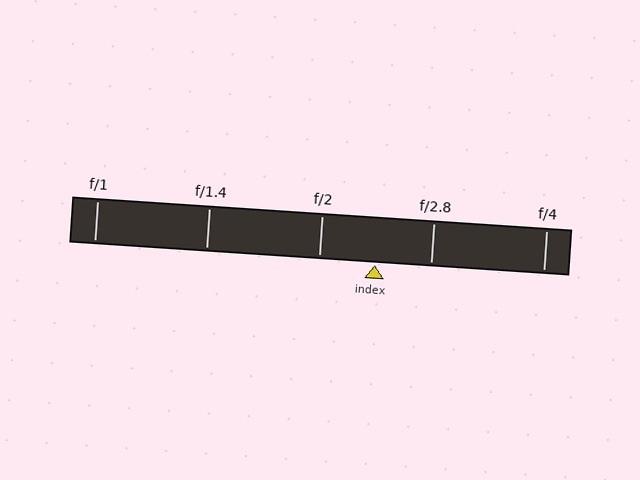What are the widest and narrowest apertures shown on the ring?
The widest aperture shown is f/1 and the narrowest is f/4.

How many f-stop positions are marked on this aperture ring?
There are 5 f-stop positions marked.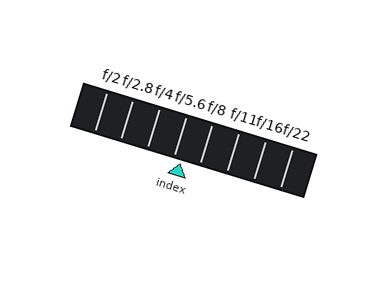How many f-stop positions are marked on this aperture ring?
There are 8 f-stop positions marked.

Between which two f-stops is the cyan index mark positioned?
The index mark is between f/5.6 and f/8.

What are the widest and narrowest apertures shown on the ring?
The widest aperture shown is f/2 and the narrowest is f/22.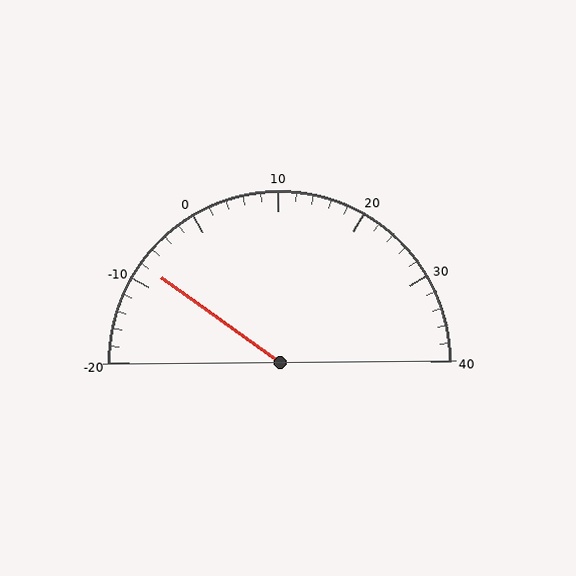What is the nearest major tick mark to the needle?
The nearest major tick mark is -10.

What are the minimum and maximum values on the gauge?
The gauge ranges from -20 to 40.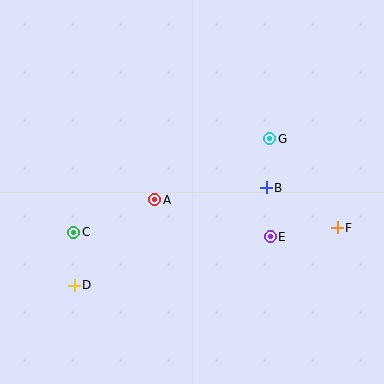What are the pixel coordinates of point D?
Point D is at (74, 285).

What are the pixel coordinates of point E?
Point E is at (270, 237).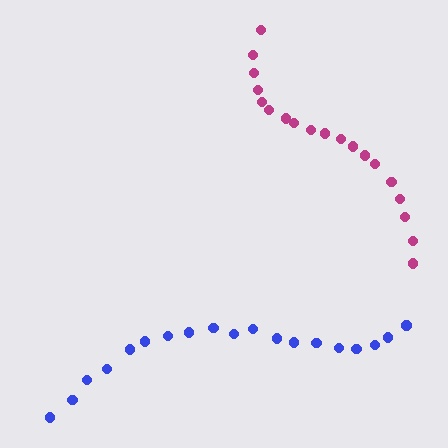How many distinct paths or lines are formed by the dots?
There are 2 distinct paths.